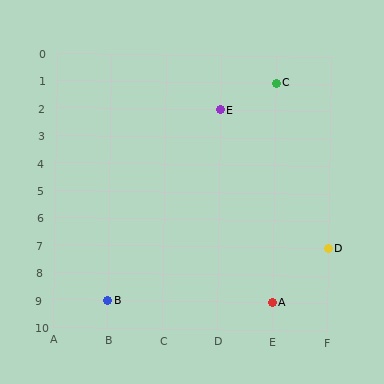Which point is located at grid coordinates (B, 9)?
Point B is at (B, 9).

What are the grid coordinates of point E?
Point E is at grid coordinates (D, 2).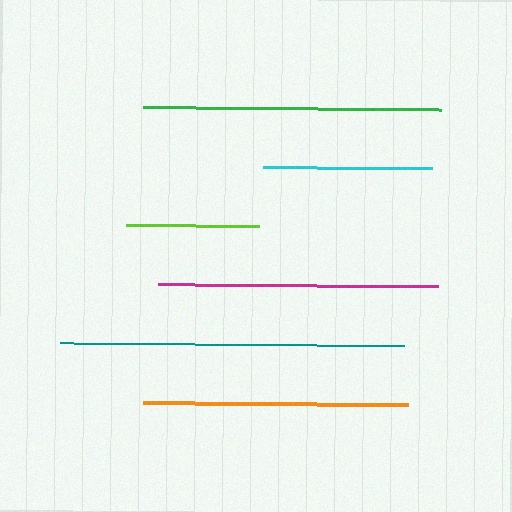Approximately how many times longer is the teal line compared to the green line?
The teal line is approximately 1.2 times the length of the green line.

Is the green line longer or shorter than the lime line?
The green line is longer than the lime line.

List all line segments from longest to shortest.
From longest to shortest: teal, green, magenta, orange, cyan, lime.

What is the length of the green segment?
The green segment is approximately 298 pixels long.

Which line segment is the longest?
The teal line is the longest at approximately 344 pixels.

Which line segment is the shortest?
The lime line is the shortest at approximately 133 pixels.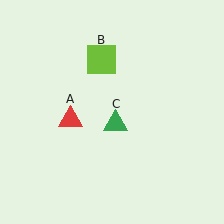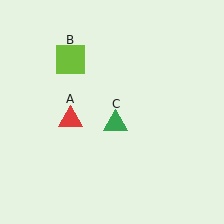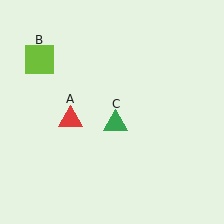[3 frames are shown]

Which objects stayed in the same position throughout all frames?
Red triangle (object A) and green triangle (object C) remained stationary.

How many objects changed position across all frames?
1 object changed position: lime square (object B).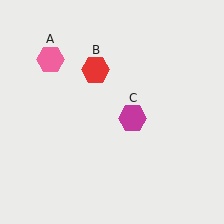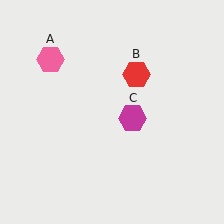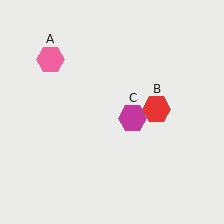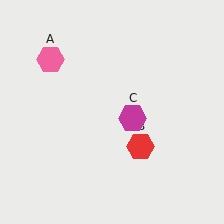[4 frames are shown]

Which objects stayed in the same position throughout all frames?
Pink hexagon (object A) and magenta hexagon (object C) remained stationary.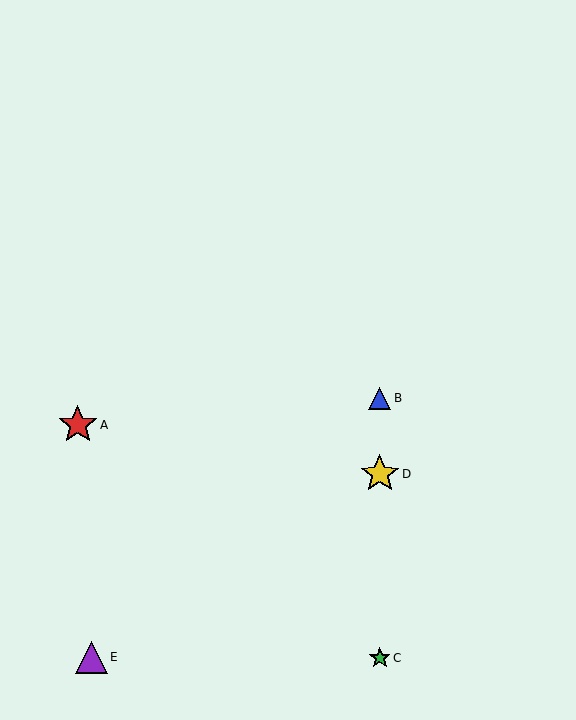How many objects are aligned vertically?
3 objects (B, C, D) are aligned vertically.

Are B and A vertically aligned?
No, B is at x≈380 and A is at x≈78.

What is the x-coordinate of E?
Object E is at x≈91.